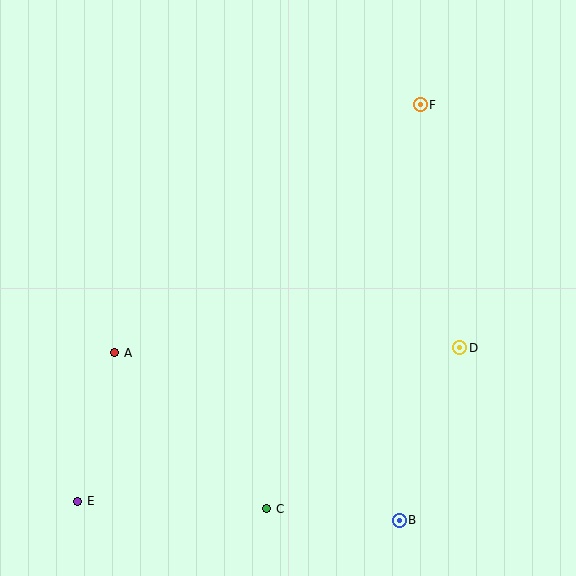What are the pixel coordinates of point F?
Point F is at (420, 105).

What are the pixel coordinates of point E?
Point E is at (78, 501).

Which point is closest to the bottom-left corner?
Point E is closest to the bottom-left corner.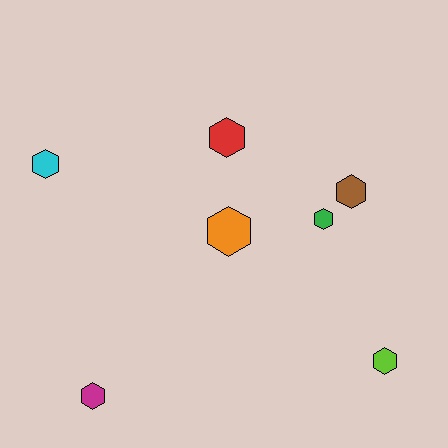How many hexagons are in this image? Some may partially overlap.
There are 7 hexagons.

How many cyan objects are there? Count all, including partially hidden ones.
There is 1 cyan object.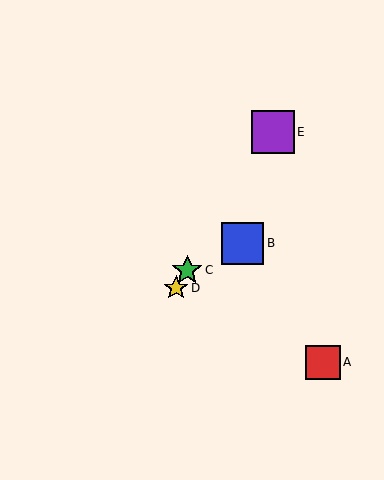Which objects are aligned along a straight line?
Objects C, D, E are aligned along a straight line.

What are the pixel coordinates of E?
Object E is at (273, 132).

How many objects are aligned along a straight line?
3 objects (C, D, E) are aligned along a straight line.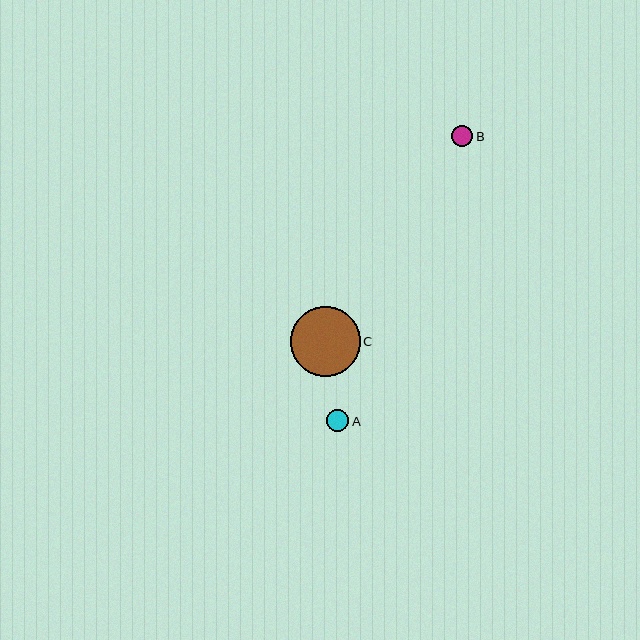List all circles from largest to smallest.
From largest to smallest: C, A, B.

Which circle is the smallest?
Circle B is the smallest with a size of approximately 21 pixels.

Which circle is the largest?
Circle C is the largest with a size of approximately 70 pixels.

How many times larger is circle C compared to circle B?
Circle C is approximately 3.3 times the size of circle B.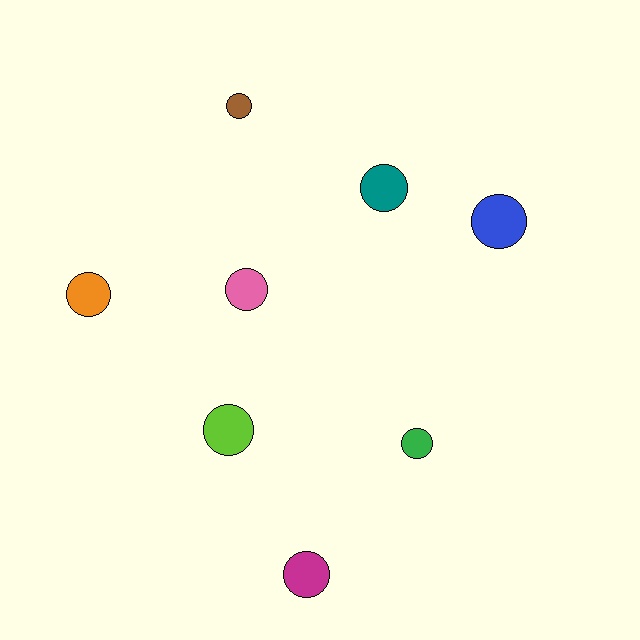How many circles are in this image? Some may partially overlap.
There are 8 circles.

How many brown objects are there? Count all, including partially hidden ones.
There is 1 brown object.